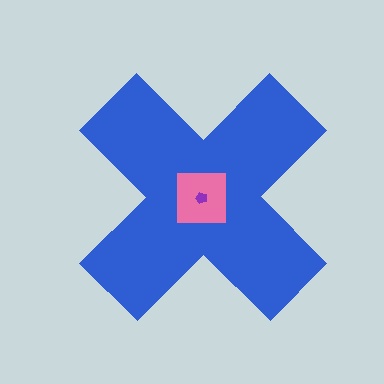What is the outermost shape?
The blue cross.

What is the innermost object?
The purple pentagon.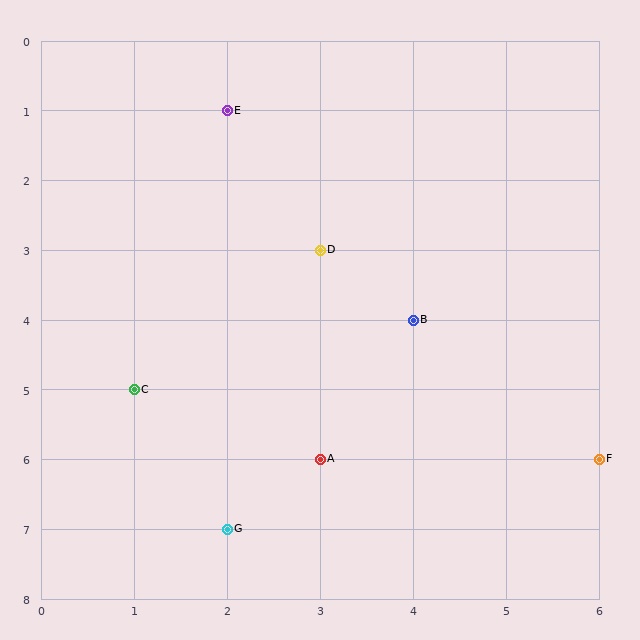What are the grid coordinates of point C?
Point C is at grid coordinates (1, 5).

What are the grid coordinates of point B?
Point B is at grid coordinates (4, 4).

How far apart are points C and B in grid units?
Points C and B are 3 columns and 1 row apart (about 3.2 grid units diagonally).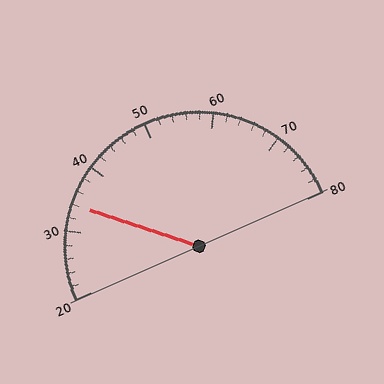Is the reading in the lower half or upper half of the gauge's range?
The reading is in the lower half of the range (20 to 80).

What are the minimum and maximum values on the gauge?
The gauge ranges from 20 to 80.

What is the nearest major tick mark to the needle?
The nearest major tick mark is 30.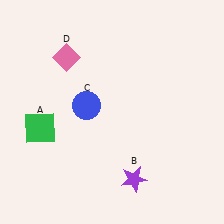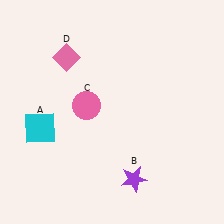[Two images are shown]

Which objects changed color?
A changed from green to cyan. C changed from blue to pink.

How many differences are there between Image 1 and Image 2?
There are 2 differences between the two images.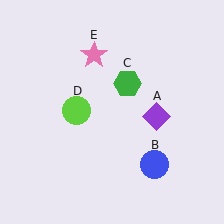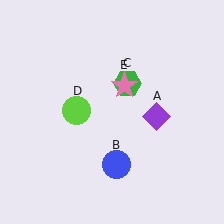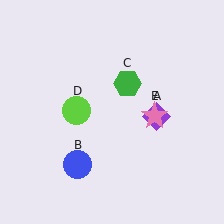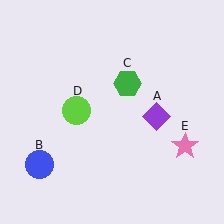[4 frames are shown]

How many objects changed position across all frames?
2 objects changed position: blue circle (object B), pink star (object E).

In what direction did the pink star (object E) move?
The pink star (object E) moved down and to the right.